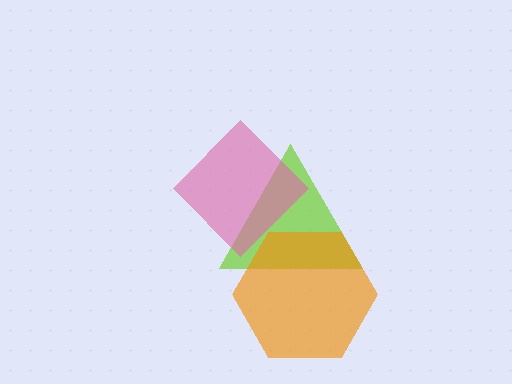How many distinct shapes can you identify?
There are 3 distinct shapes: a lime triangle, an orange hexagon, a pink diamond.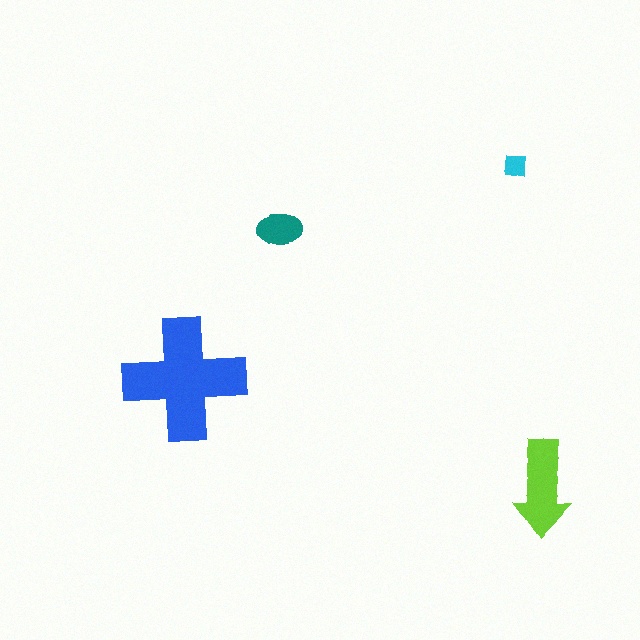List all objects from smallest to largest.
The cyan square, the teal ellipse, the lime arrow, the blue cross.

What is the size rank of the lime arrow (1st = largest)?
2nd.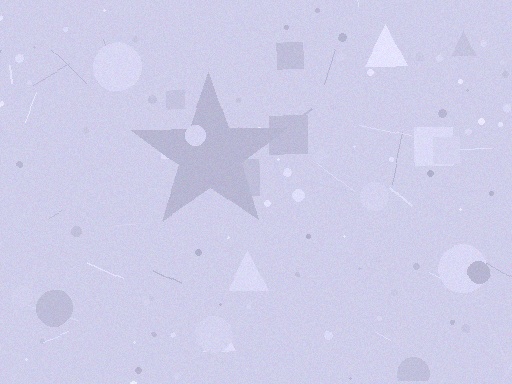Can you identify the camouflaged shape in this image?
The camouflaged shape is a star.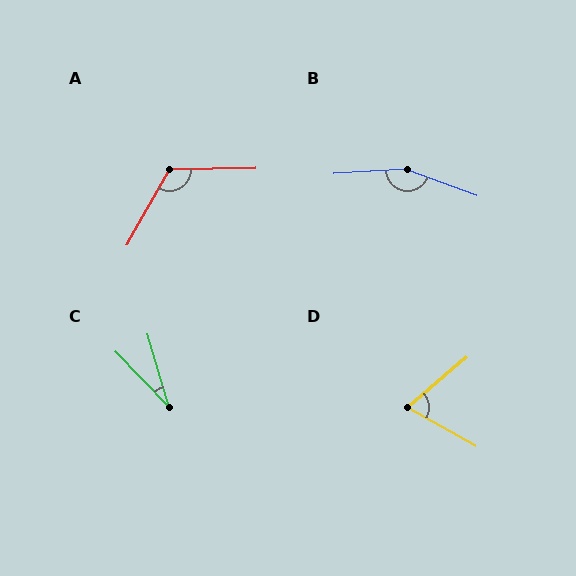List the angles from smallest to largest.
C (28°), D (70°), A (120°), B (156°).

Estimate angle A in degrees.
Approximately 120 degrees.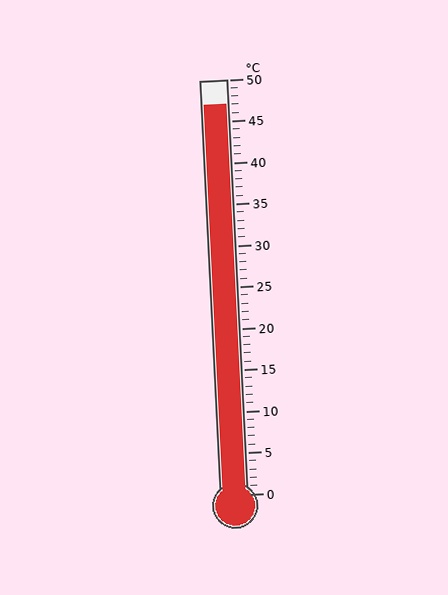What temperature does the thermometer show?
The thermometer shows approximately 47°C.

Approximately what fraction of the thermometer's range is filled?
The thermometer is filled to approximately 95% of its range.